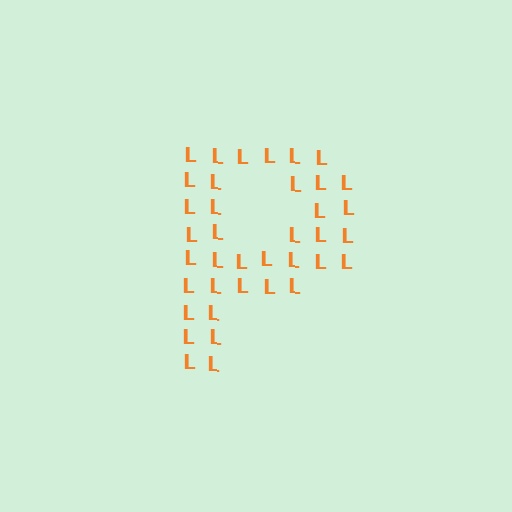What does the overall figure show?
The overall figure shows the letter P.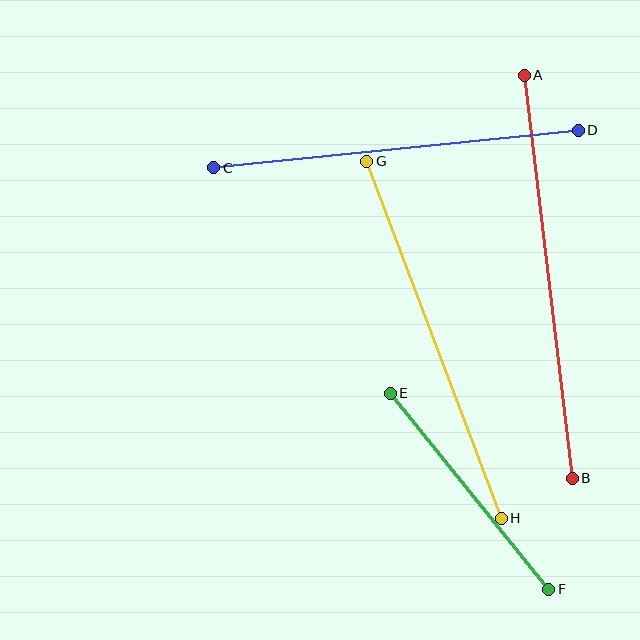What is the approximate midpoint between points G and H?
The midpoint is at approximately (434, 340) pixels.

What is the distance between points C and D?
The distance is approximately 367 pixels.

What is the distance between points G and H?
The distance is approximately 382 pixels.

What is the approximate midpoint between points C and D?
The midpoint is at approximately (396, 149) pixels.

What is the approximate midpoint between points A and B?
The midpoint is at approximately (548, 277) pixels.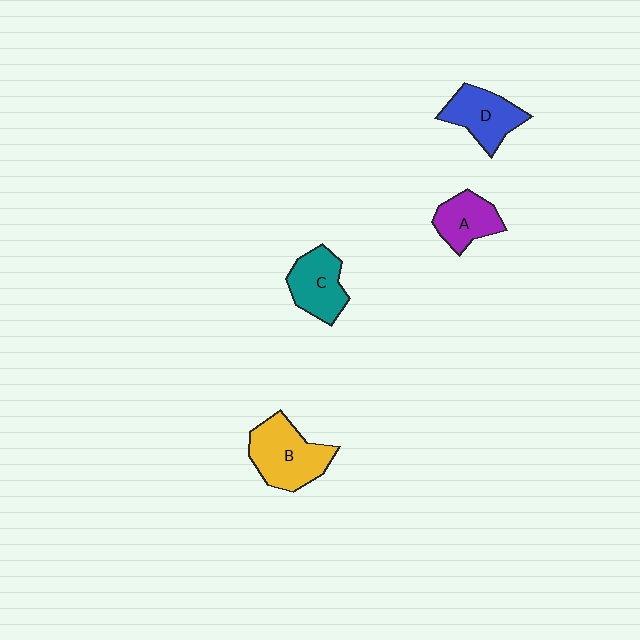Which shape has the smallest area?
Shape A (purple).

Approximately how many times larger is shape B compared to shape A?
Approximately 1.5 times.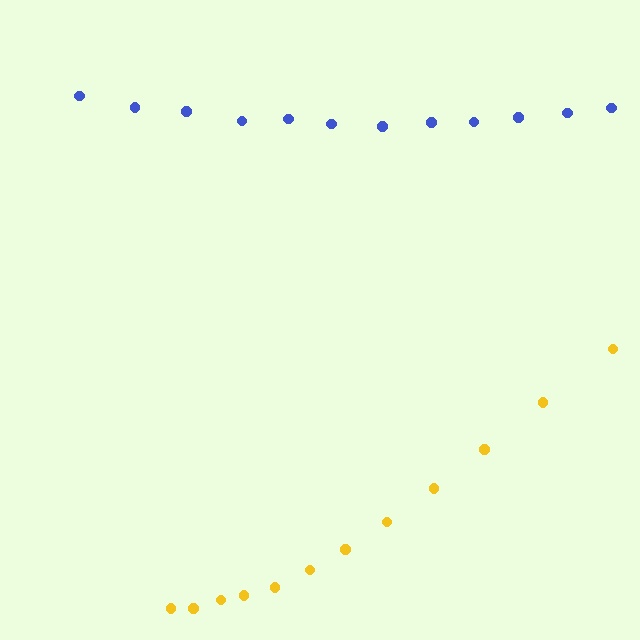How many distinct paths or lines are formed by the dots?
There are 2 distinct paths.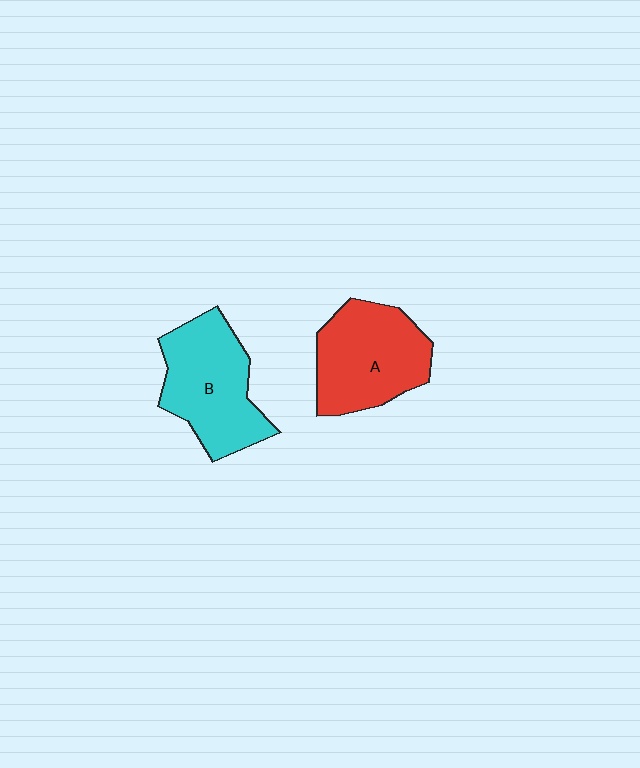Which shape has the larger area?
Shape B (cyan).